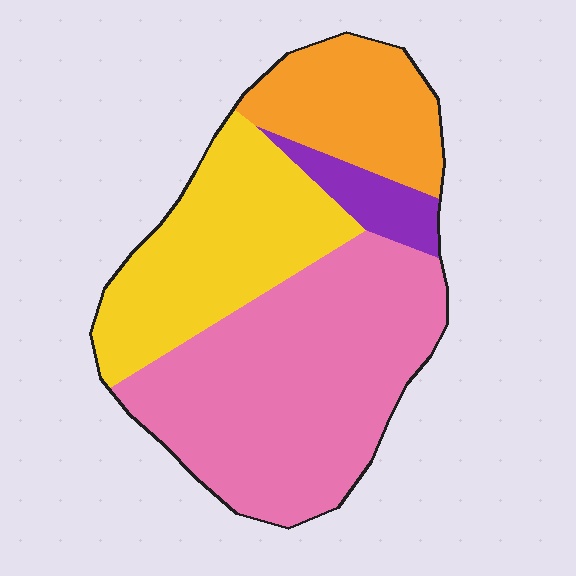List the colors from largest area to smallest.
From largest to smallest: pink, yellow, orange, purple.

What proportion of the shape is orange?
Orange takes up about one sixth (1/6) of the shape.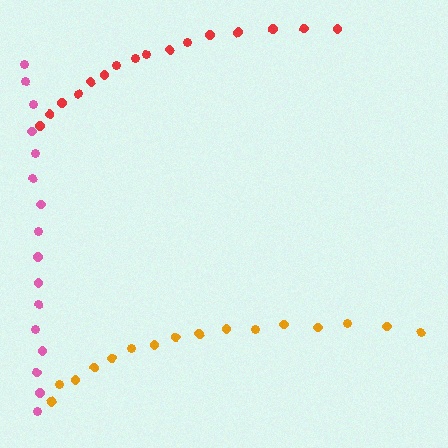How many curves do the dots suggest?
There are 3 distinct paths.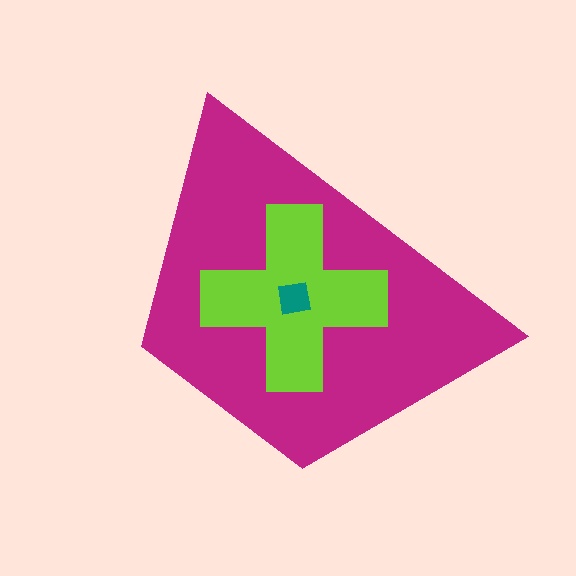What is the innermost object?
The teal square.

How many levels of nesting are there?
3.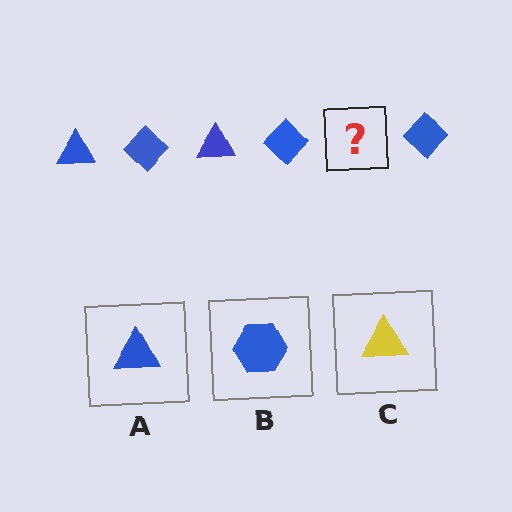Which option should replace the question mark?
Option A.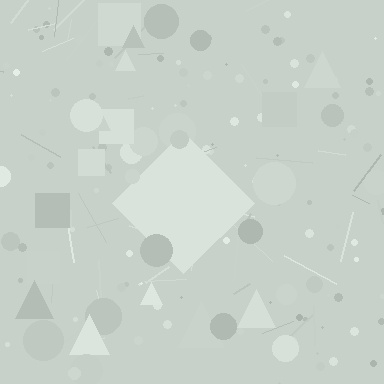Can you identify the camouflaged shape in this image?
The camouflaged shape is a diamond.